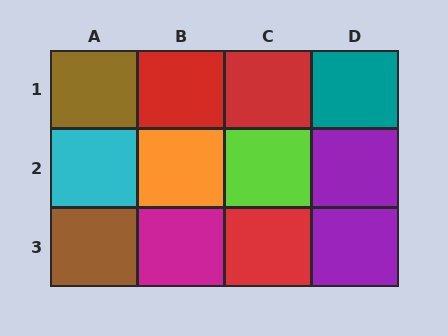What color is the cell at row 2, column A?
Cyan.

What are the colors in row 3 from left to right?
Brown, magenta, red, purple.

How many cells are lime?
1 cell is lime.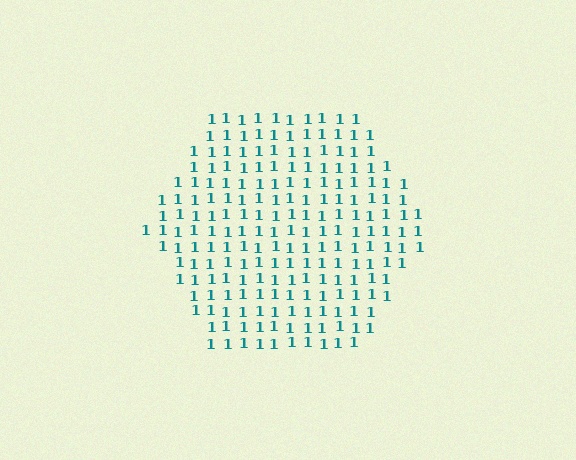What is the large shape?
The large shape is a hexagon.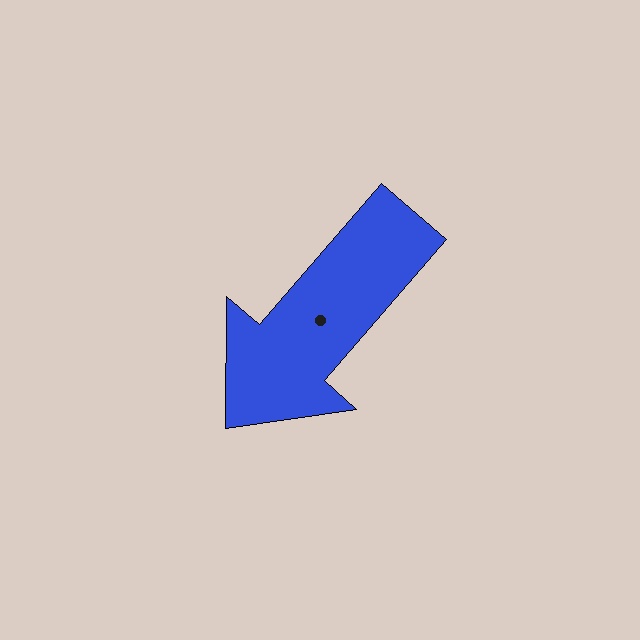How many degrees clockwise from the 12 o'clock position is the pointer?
Approximately 221 degrees.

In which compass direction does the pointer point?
Southwest.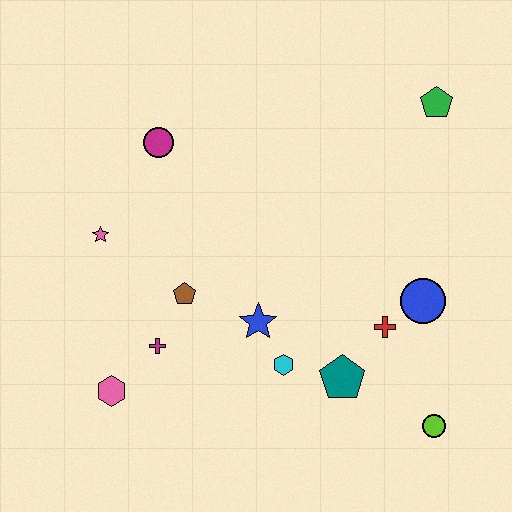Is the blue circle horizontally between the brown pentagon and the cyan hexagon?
No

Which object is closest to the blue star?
The cyan hexagon is closest to the blue star.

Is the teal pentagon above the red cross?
No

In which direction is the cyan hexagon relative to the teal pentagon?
The cyan hexagon is to the left of the teal pentagon.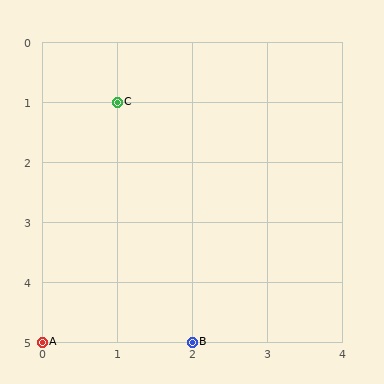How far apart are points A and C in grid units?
Points A and C are 1 column and 4 rows apart (about 4.1 grid units diagonally).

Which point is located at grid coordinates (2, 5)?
Point B is at (2, 5).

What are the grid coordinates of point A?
Point A is at grid coordinates (0, 5).